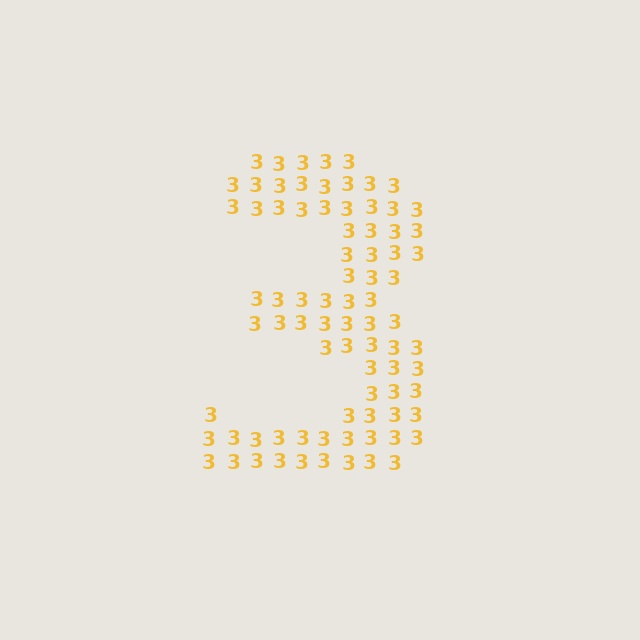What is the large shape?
The large shape is the digit 3.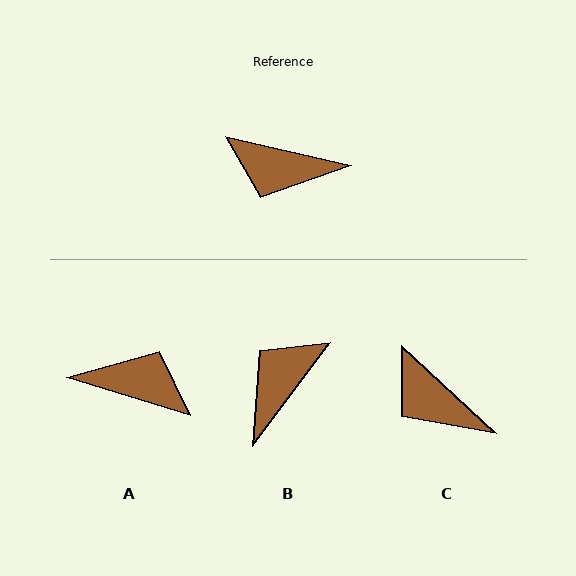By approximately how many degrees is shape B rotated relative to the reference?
Approximately 114 degrees clockwise.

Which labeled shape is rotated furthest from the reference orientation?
A, about 176 degrees away.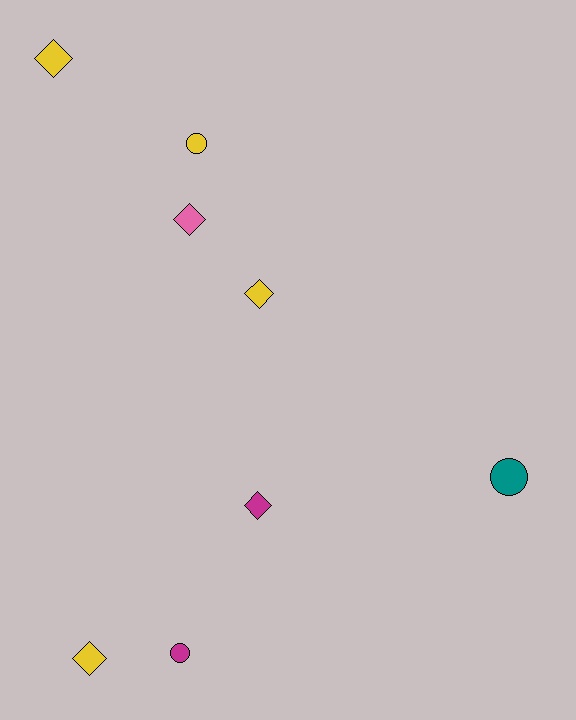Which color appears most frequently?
Yellow, with 4 objects.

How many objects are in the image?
There are 8 objects.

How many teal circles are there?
There is 1 teal circle.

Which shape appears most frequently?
Diamond, with 5 objects.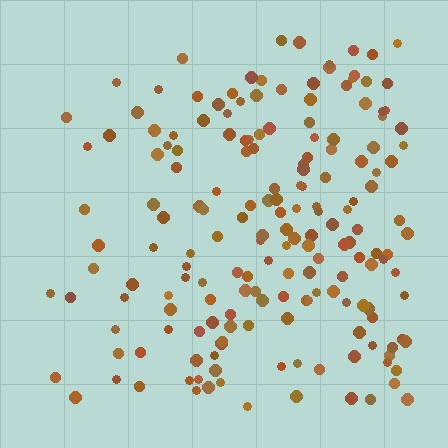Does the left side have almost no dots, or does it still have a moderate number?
Still a moderate number, just noticeably fewer than the right.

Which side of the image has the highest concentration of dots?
The right.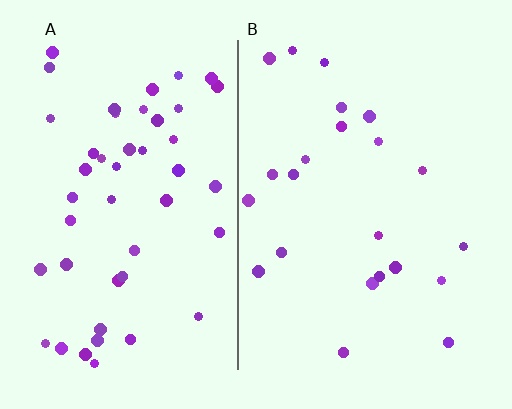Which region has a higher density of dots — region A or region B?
A (the left).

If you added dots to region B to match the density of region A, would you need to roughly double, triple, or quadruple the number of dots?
Approximately double.